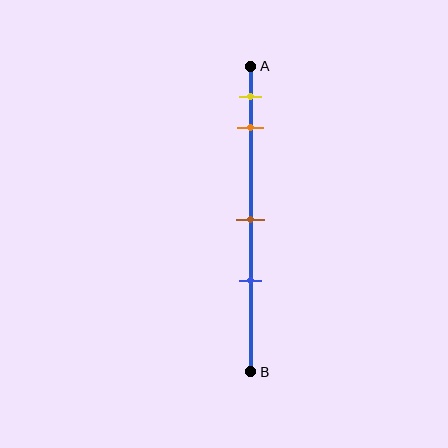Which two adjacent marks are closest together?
The yellow and orange marks are the closest adjacent pair.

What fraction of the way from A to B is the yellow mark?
The yellow mark is approximately 10% (0.1) of the way from A to B.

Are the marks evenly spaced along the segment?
No, the marks are not evenly spaced.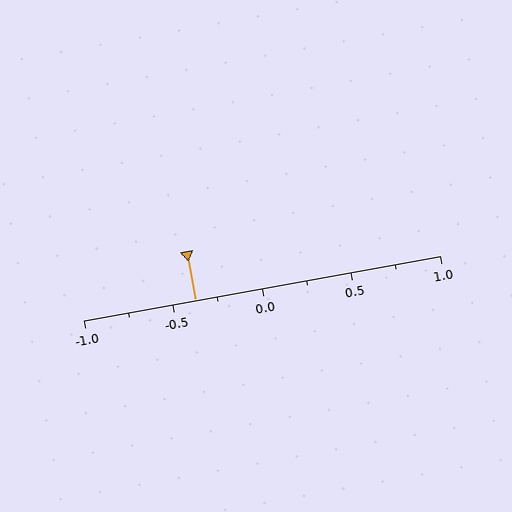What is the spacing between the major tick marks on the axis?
The major ticks are spaced 0.5 apart.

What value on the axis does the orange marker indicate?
The marker indicates approximately -0.38.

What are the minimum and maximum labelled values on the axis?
The axis runs from -1.0 to 1.0.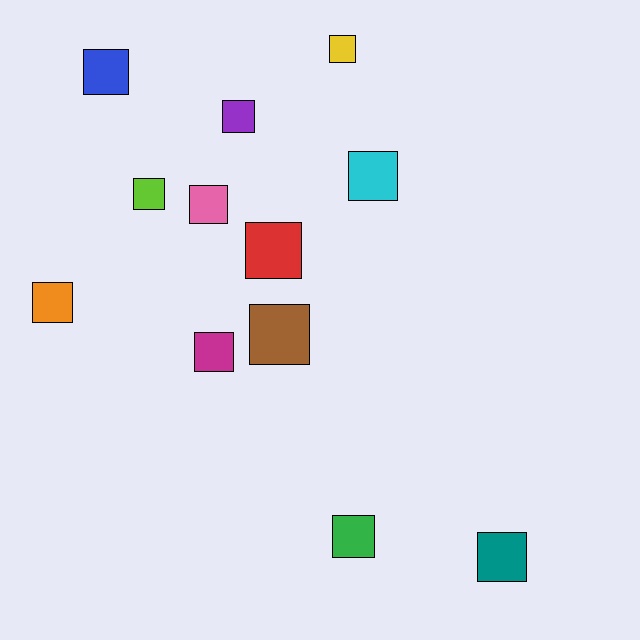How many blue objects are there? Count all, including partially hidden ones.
There is 1 blue object.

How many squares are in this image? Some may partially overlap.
There are 12 squares.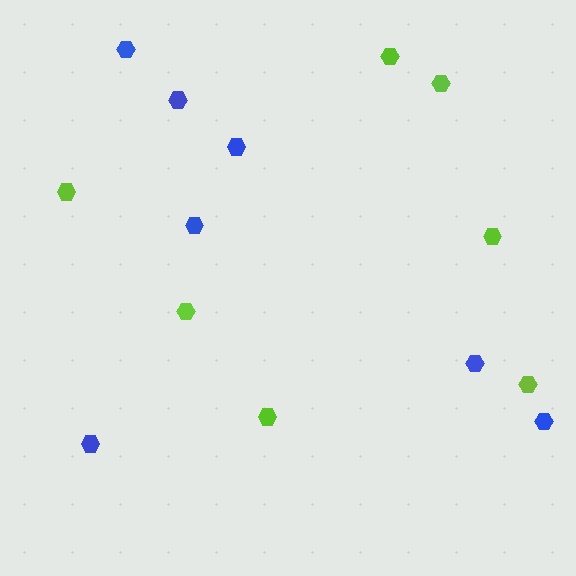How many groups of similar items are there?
There are 2 groups: one group of lime hexagons (7) and one group of blue hexagons (7).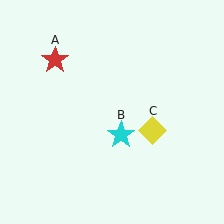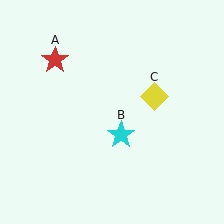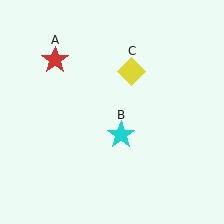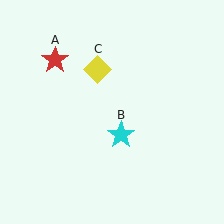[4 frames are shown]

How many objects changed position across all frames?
1 object changed position: yellow diamond (object C).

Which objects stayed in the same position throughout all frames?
Red star (object A) and cyan star (object B) remained stationary.